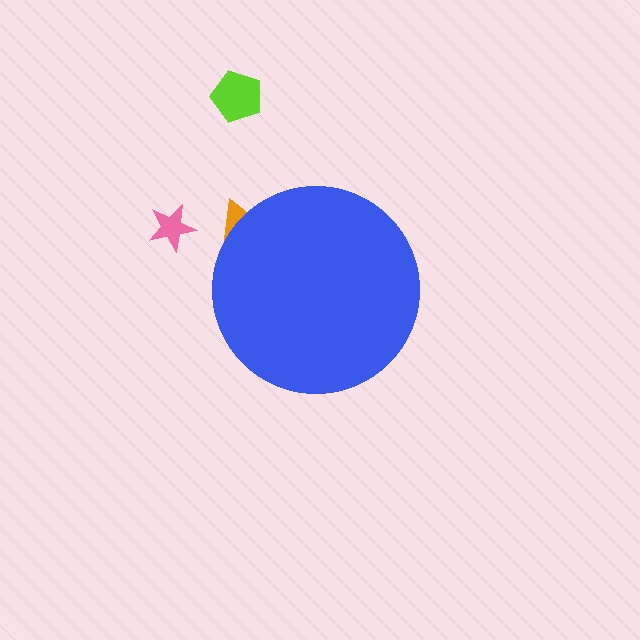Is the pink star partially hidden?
No, the pink star is fully visible.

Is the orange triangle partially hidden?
Yes, the orange triangle is partially hidden behind the blue circle.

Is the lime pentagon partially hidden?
No, the lime pentagon is fully visible.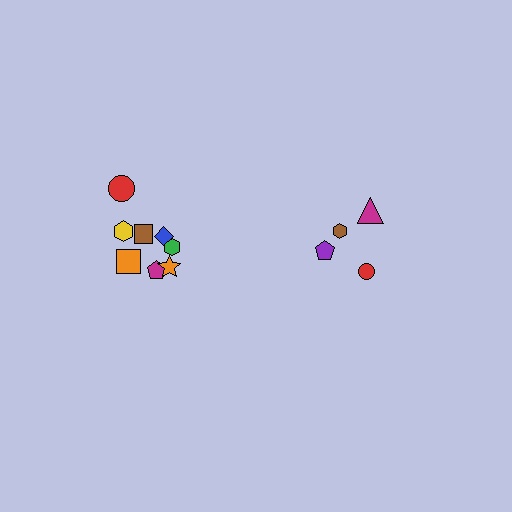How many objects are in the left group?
There are 8 objects.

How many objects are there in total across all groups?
There are 12 objects.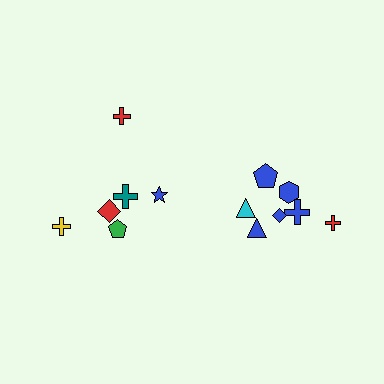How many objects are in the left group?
There are 5 objects.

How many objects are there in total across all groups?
There are 13 objects.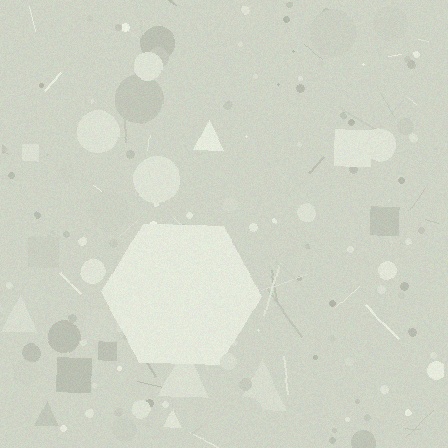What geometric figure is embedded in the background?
A hexagon is embedded in the background.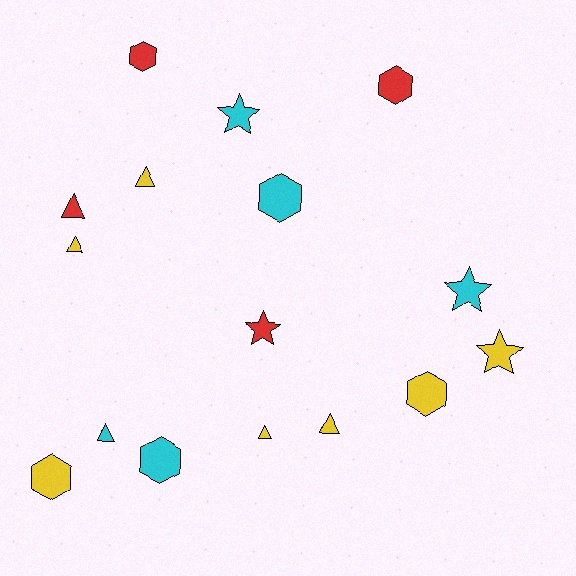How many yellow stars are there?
There is 1 yellow star.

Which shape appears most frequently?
Hexagon, with 6 objects.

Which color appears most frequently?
Yellow, with 7 objects.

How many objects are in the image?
There are 16 objects.